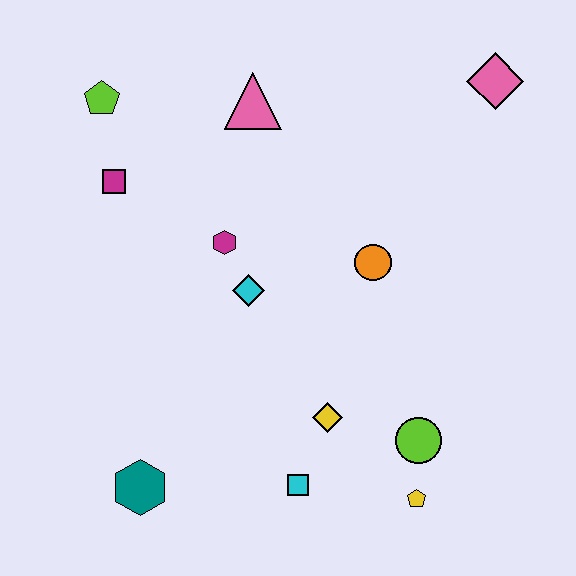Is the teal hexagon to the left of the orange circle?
Yes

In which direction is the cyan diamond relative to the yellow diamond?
The cyan diamond is above the yellow diamond.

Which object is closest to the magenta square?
The lime pentagon is closest to the magenta square.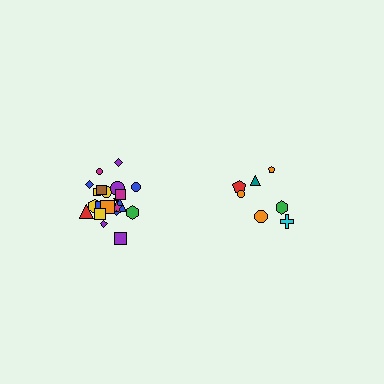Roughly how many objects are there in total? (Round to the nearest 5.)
Roughly 30 objects in total.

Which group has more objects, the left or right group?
The left group.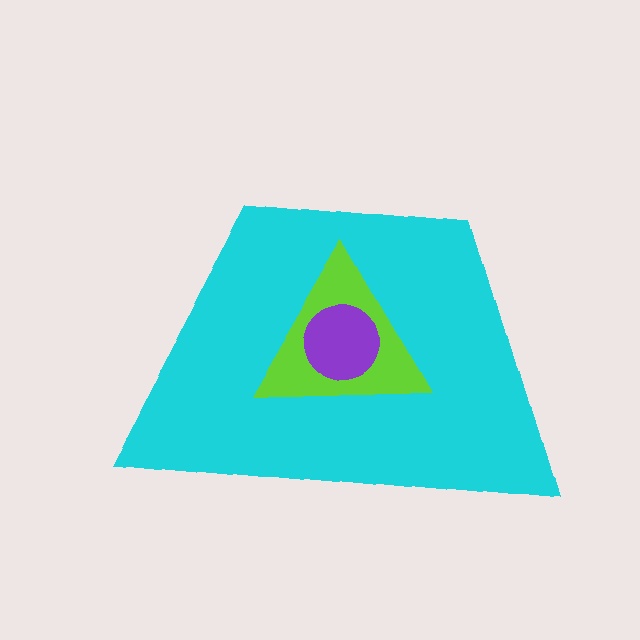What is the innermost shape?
The purple circle.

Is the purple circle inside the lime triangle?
Yes.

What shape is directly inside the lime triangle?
The purple circle.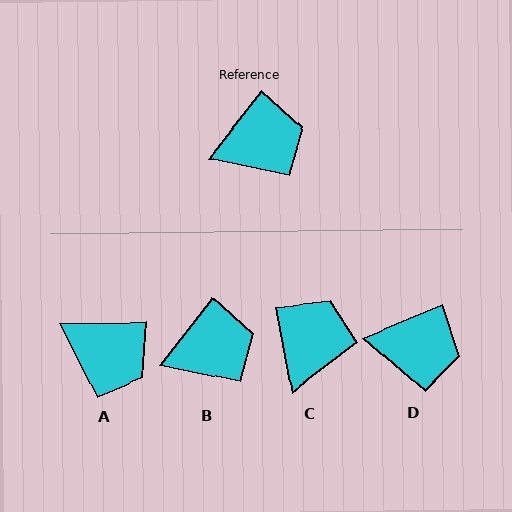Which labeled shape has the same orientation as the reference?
B.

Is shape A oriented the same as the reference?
No, it is off by about 51 degrees.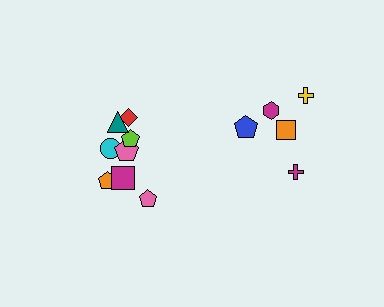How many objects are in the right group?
There are 5 objects.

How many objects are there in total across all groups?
There are 13 objects.